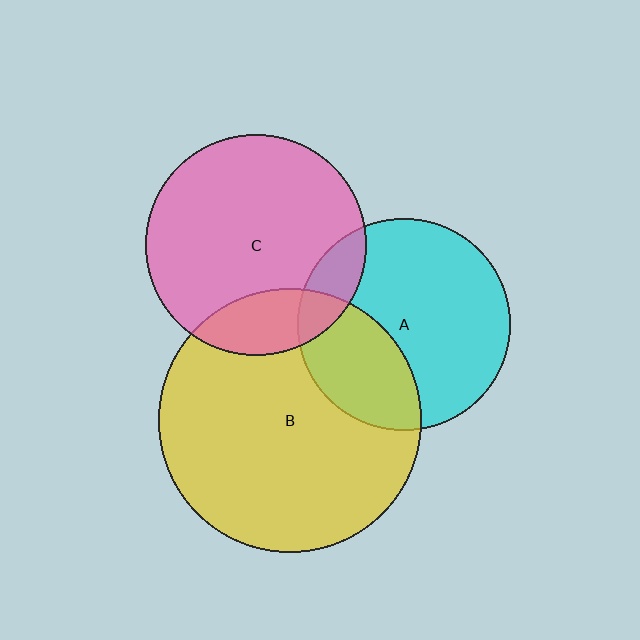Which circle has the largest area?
Circle B (yellow).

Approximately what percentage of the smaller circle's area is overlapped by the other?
Approximately 20%.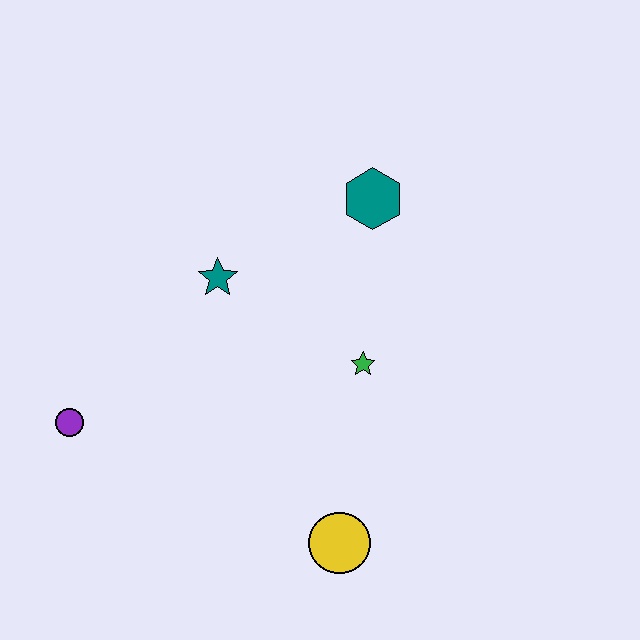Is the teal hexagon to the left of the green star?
No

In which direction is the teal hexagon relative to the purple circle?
The teal hexagon is to the right of the purple circle.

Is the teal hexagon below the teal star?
No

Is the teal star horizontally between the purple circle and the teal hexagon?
Yes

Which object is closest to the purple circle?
The teal star is closest to the purple circle.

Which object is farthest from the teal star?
The yellow circle is farthest from the teal star.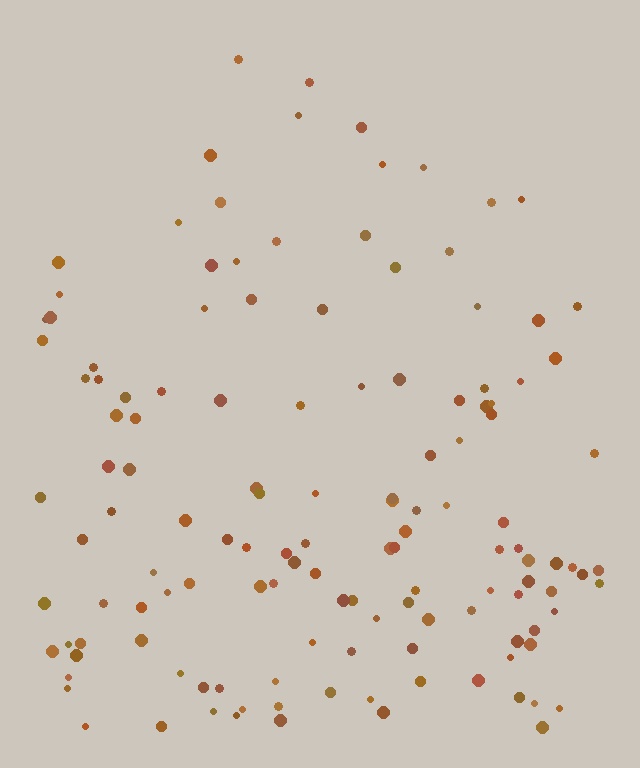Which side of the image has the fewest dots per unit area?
The top.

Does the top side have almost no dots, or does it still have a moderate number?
Still a moderate number, just noticeably fewer than the bottom.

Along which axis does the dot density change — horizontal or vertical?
Vertical.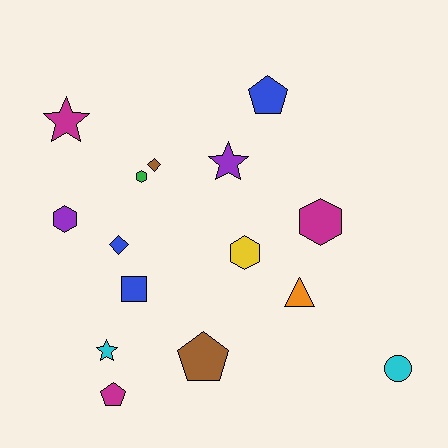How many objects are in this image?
There are 15 objects.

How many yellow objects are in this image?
There is 1 yellow object.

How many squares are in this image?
There is 1 square.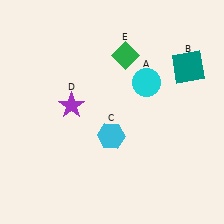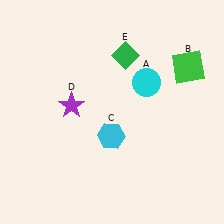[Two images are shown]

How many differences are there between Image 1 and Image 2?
There is 1 difference between the two images.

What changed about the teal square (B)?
In Image 1, B is teal. In Image 2, it changed to green.